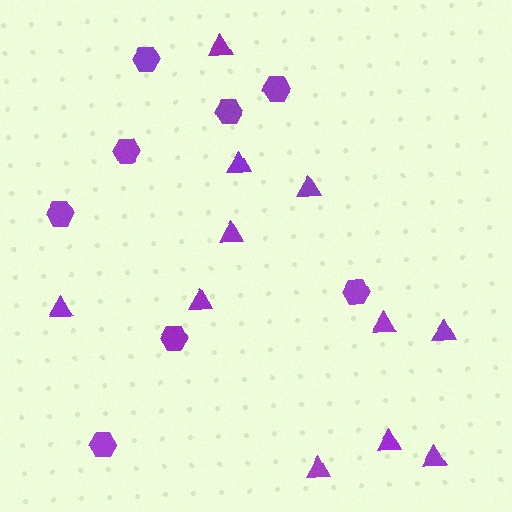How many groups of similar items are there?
There are 2 groups: one group of hexagons (8) and one group of triangles (11).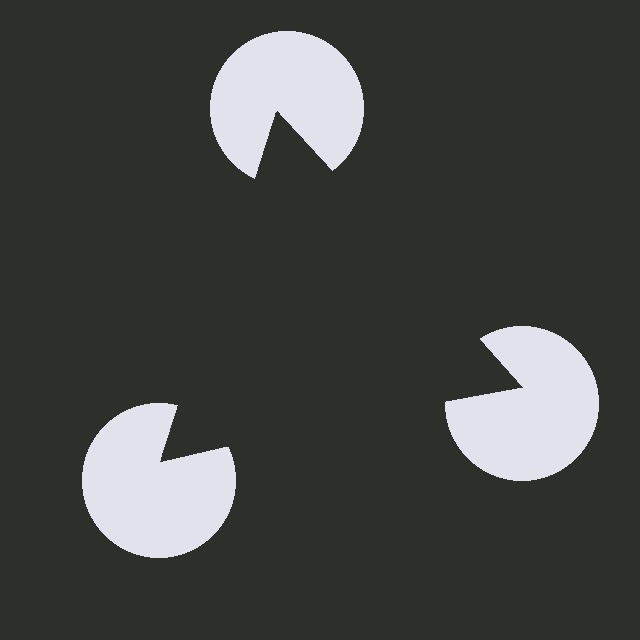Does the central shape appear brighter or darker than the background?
It typically appears slightly darker than the background, even though no actual brightness change is drawn.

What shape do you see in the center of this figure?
An illusory triangle — its edges are inferred from the aligned wedge cuts in the pac-man discs, not physically drawn.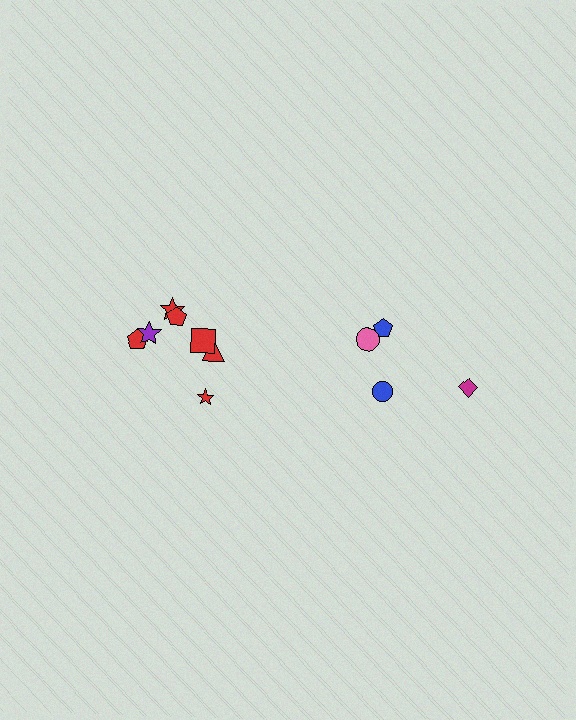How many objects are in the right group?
There are 4 objects.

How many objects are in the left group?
There are 7 objects.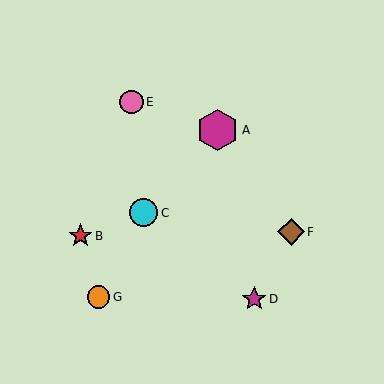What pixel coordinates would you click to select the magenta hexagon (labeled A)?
Click at (218, 130) to select the magenta hexagon A.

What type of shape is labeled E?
Shape E is a pink circle.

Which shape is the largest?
The magenta hexagon (labeled A) is the largest.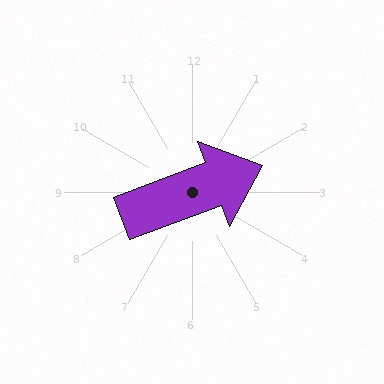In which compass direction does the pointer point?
East.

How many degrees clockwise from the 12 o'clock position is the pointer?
Approximately 69 degrees.